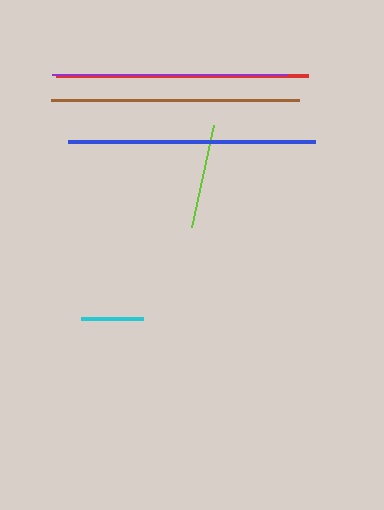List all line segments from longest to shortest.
From longest to shortest: red, brown, blue, purple, lime, cyan.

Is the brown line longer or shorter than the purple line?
The brown line is longer than the purple line.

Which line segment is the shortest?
The cyan line is the shortest at approximately 62 pixels.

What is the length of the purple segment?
The purple segment is approximately 235 pixels long.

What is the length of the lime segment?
The lime segment is approximately 104 pixels long.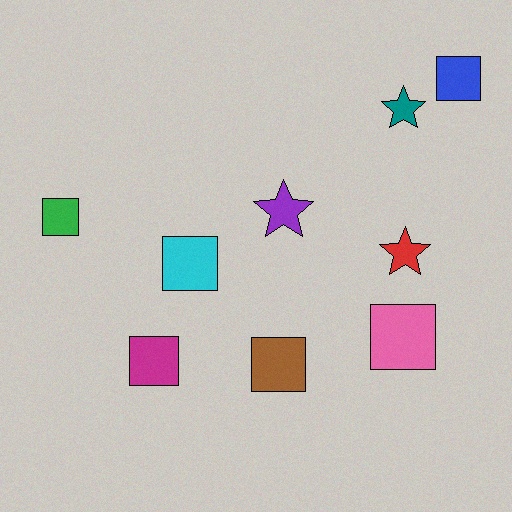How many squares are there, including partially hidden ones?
There are 6 squares.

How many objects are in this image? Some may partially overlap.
There are 9 objects.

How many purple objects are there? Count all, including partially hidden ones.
There is 1 purple object.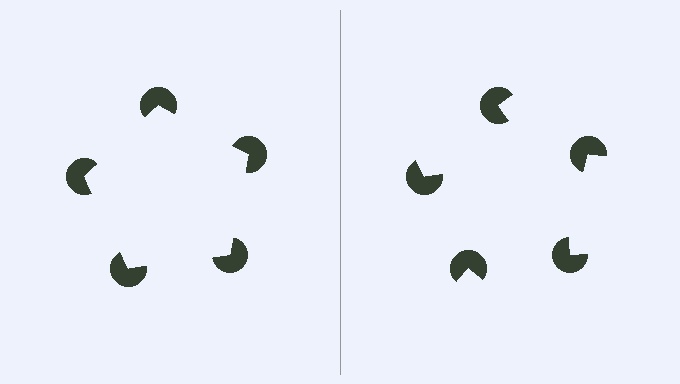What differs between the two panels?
The pac-man discs are positioned identically on both sides; only the wedge orientations differ. On the left they align to a pentagon; on the right they are misaligned.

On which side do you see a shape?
An illusory pentagon appears on the left side. On the right side the wedge cuts are rotated, so no coherent shape forms.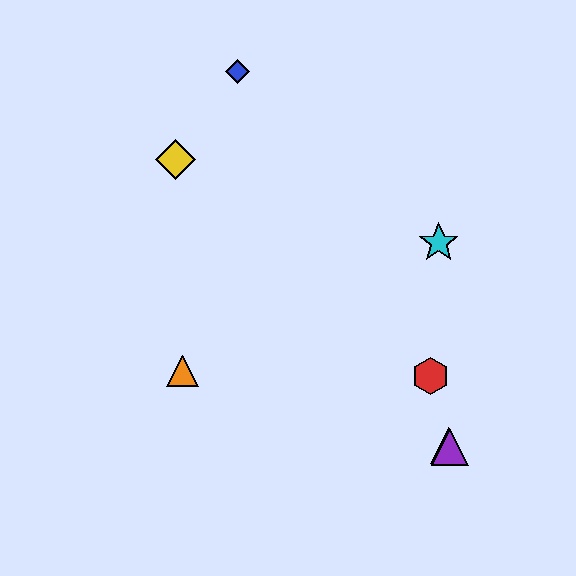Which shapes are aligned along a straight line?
The green triangle, the yellow diamond, the purple triangle are aligned along a straight line.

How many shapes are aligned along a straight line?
3 shapes (the green triangle, the yellow diamond, the purple triangle) are aligned along a straight line.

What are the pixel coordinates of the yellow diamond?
The yellow diamond is at (176, 160).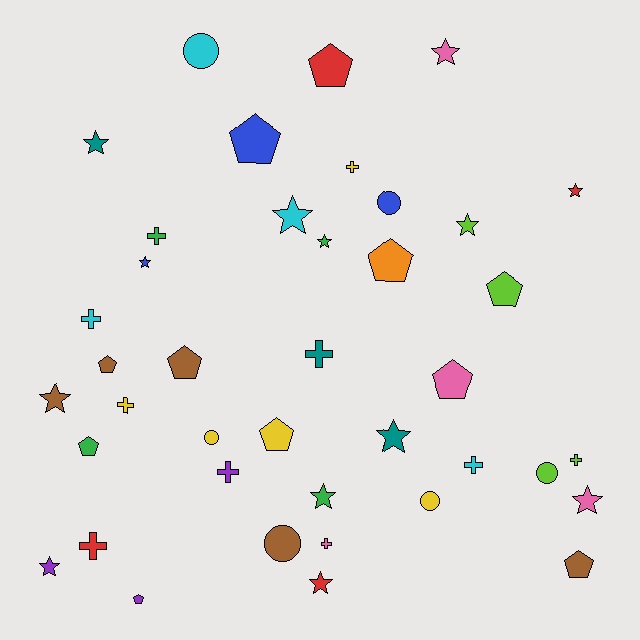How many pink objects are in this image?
There are 4 pink objects.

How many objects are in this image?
There are 40 objects.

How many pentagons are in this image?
There are 11 pentagons.